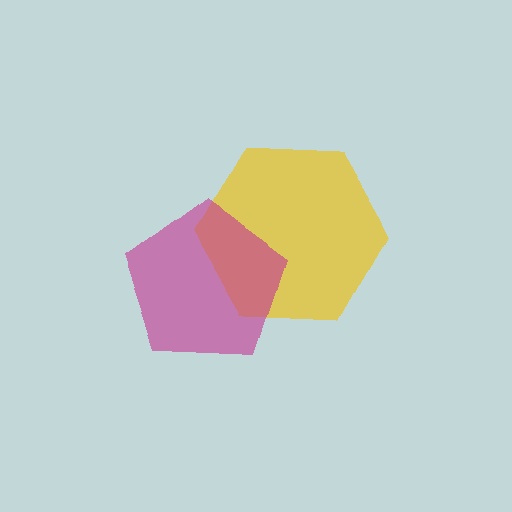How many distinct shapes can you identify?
There are 2 distinct shapes: a yellow hexagon, a magenta pentagon.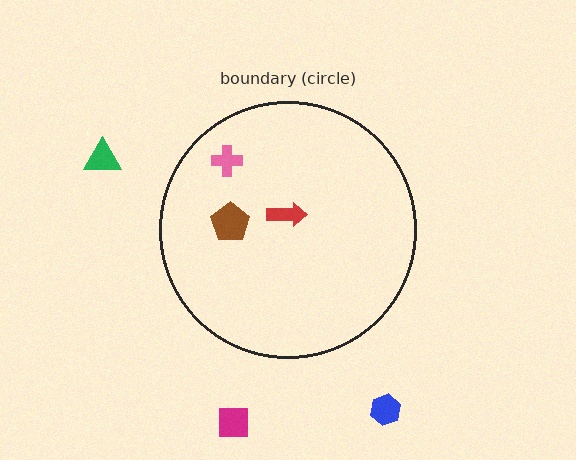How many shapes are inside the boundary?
3 inside, 3 outside.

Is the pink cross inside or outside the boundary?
Inside.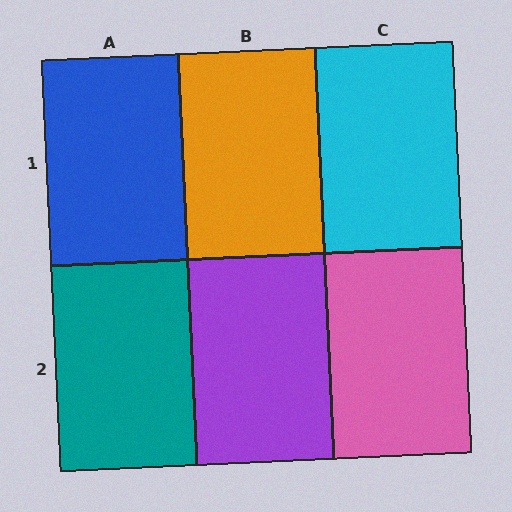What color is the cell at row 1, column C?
Cyan.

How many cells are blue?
1 cell is blue.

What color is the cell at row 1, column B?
Orange.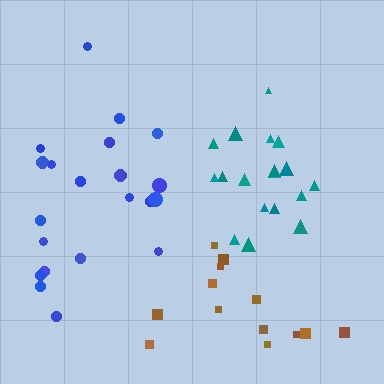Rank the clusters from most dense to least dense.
teal, blue, brown.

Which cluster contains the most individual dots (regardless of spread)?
Blue (21).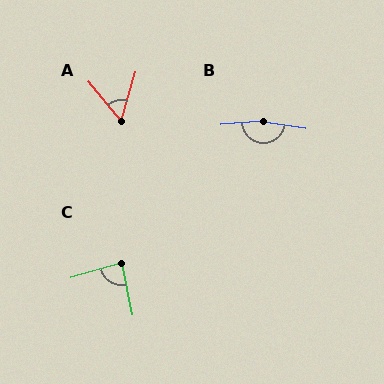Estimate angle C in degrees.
Approximately 85 degrees.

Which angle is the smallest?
A, at approximately 56 degrees.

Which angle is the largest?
B, at approximately 167 degrees.